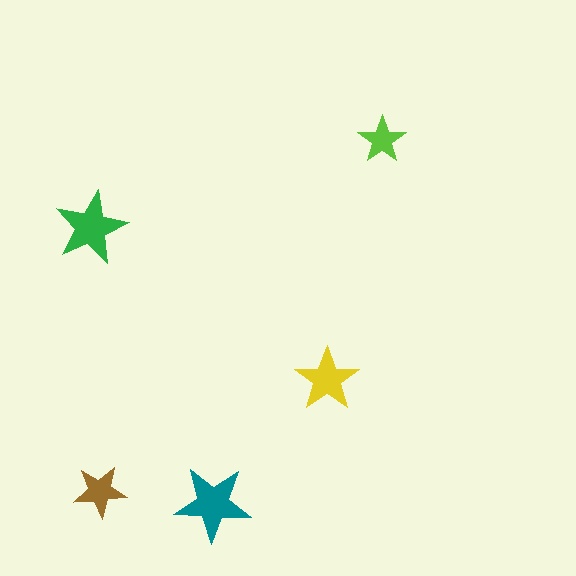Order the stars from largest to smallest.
the teal one, the green one, the yellow one, the brown one, the lime one.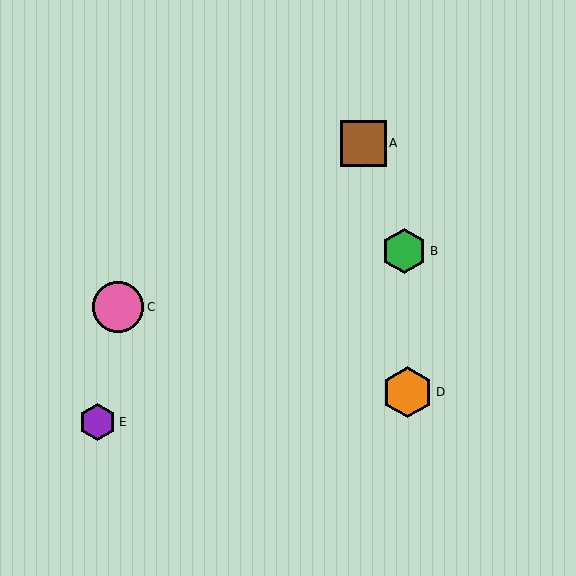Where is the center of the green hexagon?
The center of the green hexagon is at (404, 251).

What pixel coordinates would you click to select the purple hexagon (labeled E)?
Click at (97, 422) to select the purple hexagon E.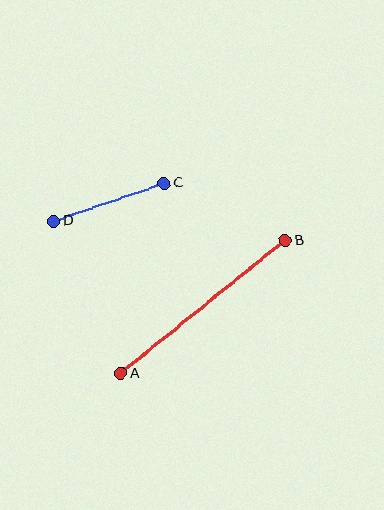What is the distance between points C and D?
The distance is approximately 117 pixels.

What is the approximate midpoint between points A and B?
The midpoint is at approximately (203, 307) pixels.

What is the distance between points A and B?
The distance is approximately 211 pixels.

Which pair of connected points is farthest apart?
Points A and B are farthest apart.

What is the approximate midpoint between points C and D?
The midpoint is at approximately (109, 202) pixels.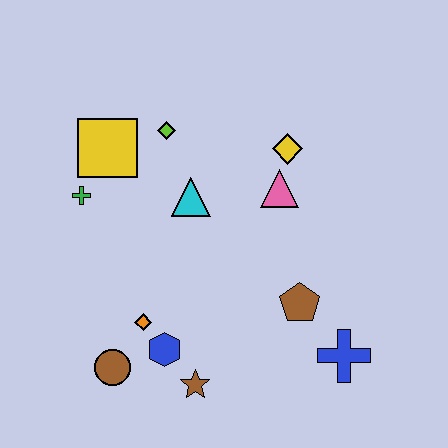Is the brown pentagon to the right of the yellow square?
Yes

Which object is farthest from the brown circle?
The yellow diamond is farthest from the brown circle.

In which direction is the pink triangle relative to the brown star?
The pink triangle is above the brown star.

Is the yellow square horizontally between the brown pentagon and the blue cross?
No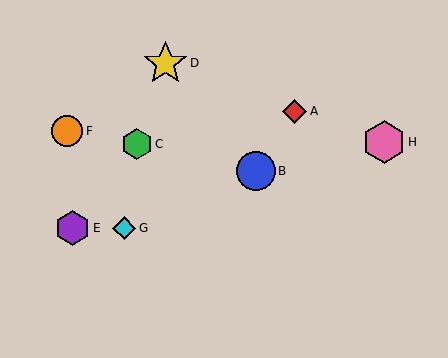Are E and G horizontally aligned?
Yes, both are at y≈228.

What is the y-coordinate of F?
Object F is at y≈131.